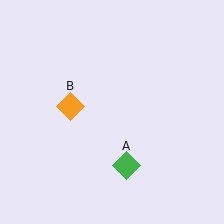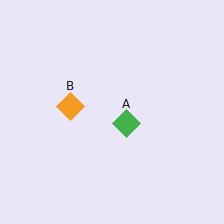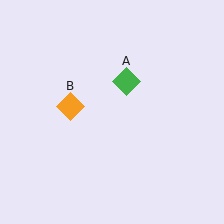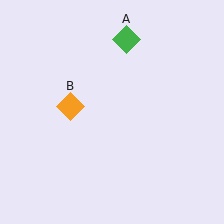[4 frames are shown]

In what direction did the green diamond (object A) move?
The green diamond (object A) moved up.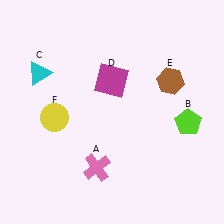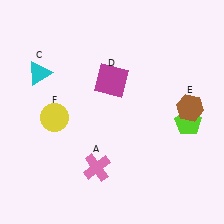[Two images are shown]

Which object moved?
The brown hexagon (E) moved down.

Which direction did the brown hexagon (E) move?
The brown hexagon (E) moved down.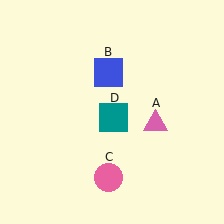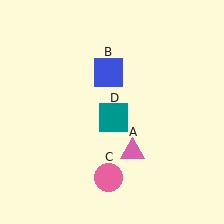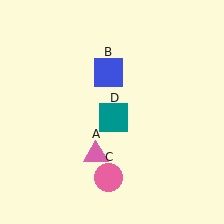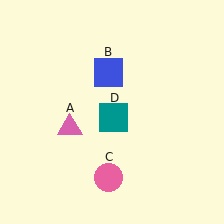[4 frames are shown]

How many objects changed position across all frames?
1 object changed position: pink triangle (object A).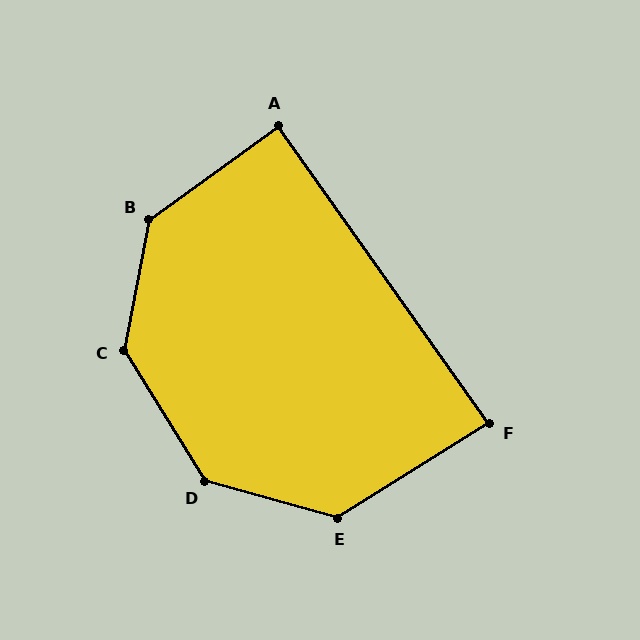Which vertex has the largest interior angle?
C, at approximately 138 degrees.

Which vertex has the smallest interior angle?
F, at approximately 87 degrees.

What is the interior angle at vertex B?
Approximately 137 degrees (obtuse).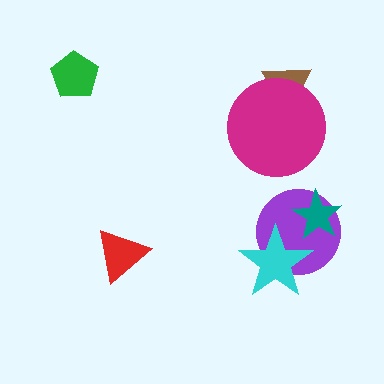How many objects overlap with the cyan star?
1 object overlaps with the cyan star.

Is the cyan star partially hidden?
No, no other shape covers it.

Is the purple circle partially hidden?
Yes, it is partially covered by another shape.